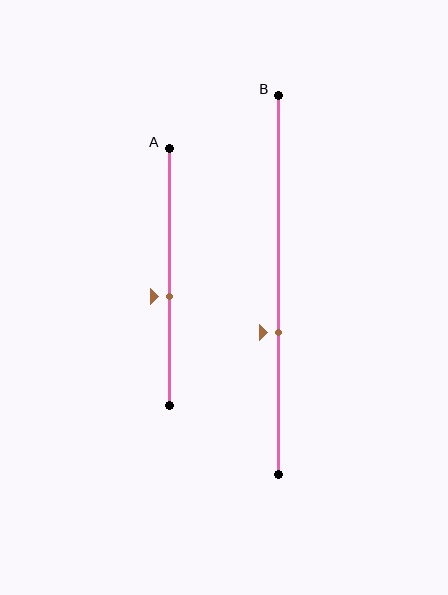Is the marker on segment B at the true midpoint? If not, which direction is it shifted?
No, the marker on segment B is shifted downward by about 13% of the segment length.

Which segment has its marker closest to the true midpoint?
Segment A has its marker closest to the true midpoint.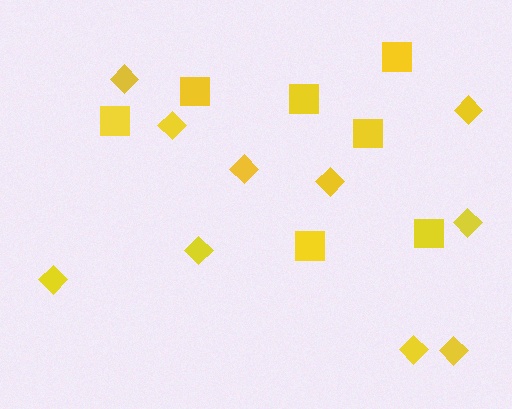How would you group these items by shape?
There are 2 groups: one group of diamonds (10) and one group of squares (7).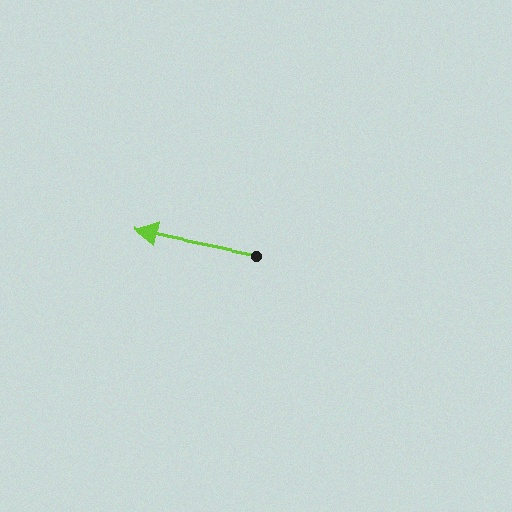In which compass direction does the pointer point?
West.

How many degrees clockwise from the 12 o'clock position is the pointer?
Approximately 282 degrees.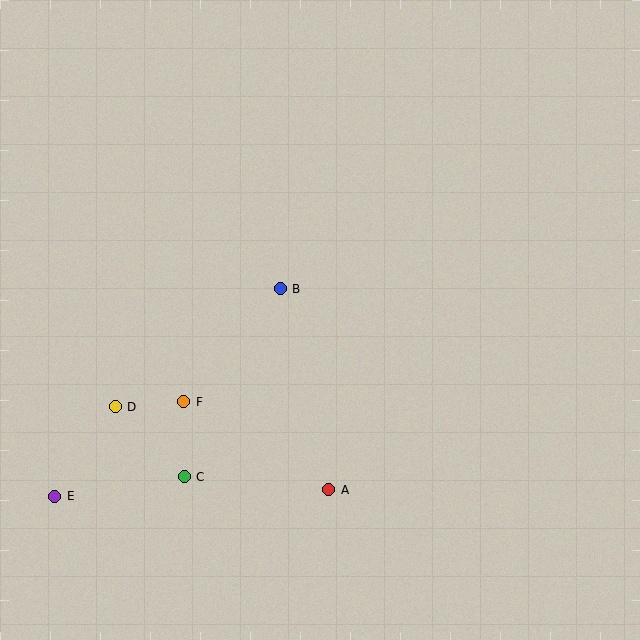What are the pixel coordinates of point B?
Point B is at (280, 289).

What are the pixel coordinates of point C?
Point C is at (184, 477).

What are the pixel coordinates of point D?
Point D is at (115, 407).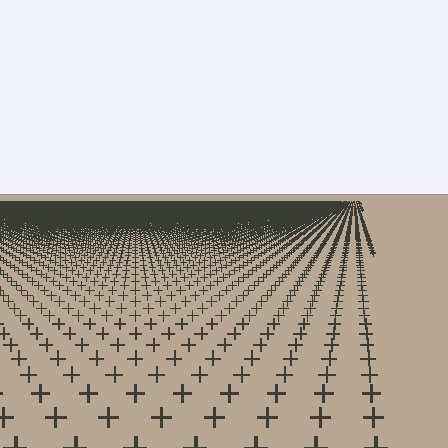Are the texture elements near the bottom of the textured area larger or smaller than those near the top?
Larger. Near the bottom, elements are closer to the viewer and appear at a bigger on-screen size.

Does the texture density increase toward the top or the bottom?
Density increases toward the top.